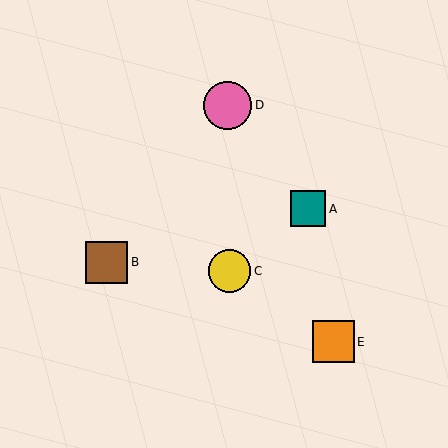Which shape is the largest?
The pink circle (labeled D) is the largest.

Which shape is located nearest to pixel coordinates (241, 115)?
The pink circle (labeled D) at (228, 105) is nearest to that location.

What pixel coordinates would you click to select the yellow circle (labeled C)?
Click at (229, 271) to select the yellow circle C.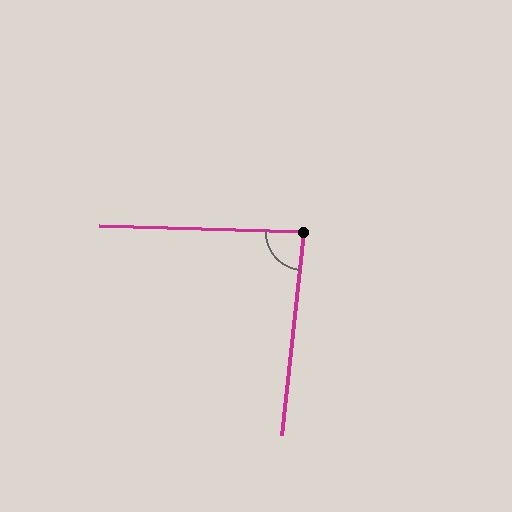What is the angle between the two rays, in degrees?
Approximately 85 degrees.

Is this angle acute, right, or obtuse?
It is approximately a right angle.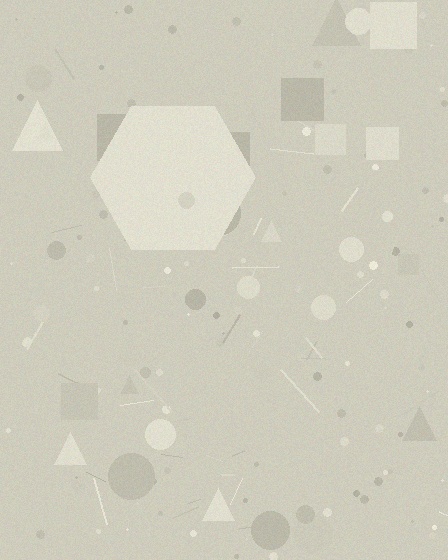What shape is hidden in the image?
A hexagon is hidden in the image.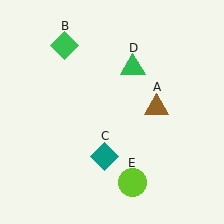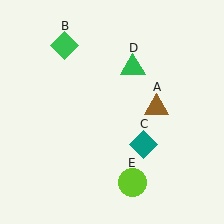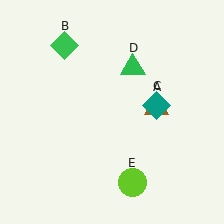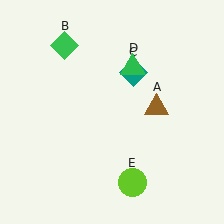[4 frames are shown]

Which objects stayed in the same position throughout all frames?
Brown triangle (object A) and green diamond (object B) and green triangle (object D) and lime circle (object E) remained stationary.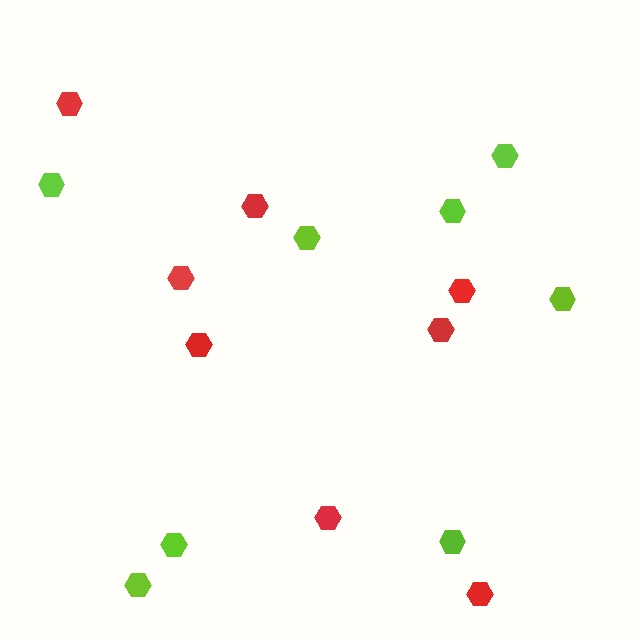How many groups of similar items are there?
There are 2 groups: one group of red hexagons (8) and one group of lime hexagons (8).